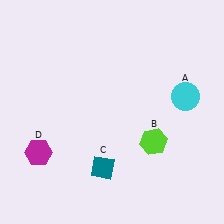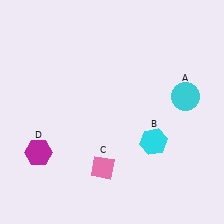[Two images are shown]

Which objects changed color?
B changed from lime to cyan. C changed from teal to pink.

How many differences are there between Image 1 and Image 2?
There are 2 differences between the two images.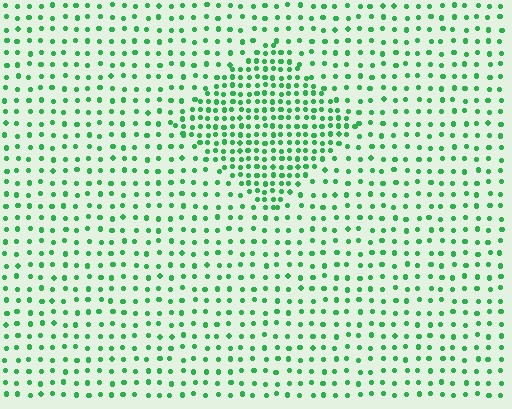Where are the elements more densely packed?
The elements are more densely packed inside the diamond boundary.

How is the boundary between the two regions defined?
The boundary is defined by a change in element density (approximately 2.1x ratio). All elements are the same color, size, and shape.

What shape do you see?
I see a diamond.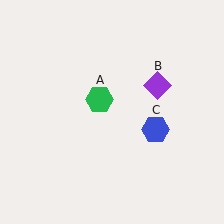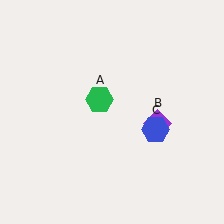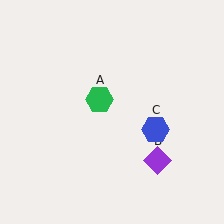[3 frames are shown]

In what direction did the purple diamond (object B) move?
The purple diamond (object B) moved down.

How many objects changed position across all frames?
1 object changed position: purple diamond (object B).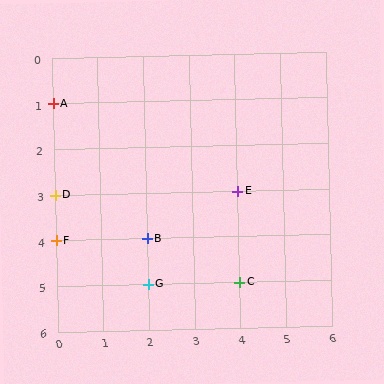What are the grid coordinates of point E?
Point E is at grid coordinates (4, 3).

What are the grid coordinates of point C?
Point C is at grid coordinates (4, 5).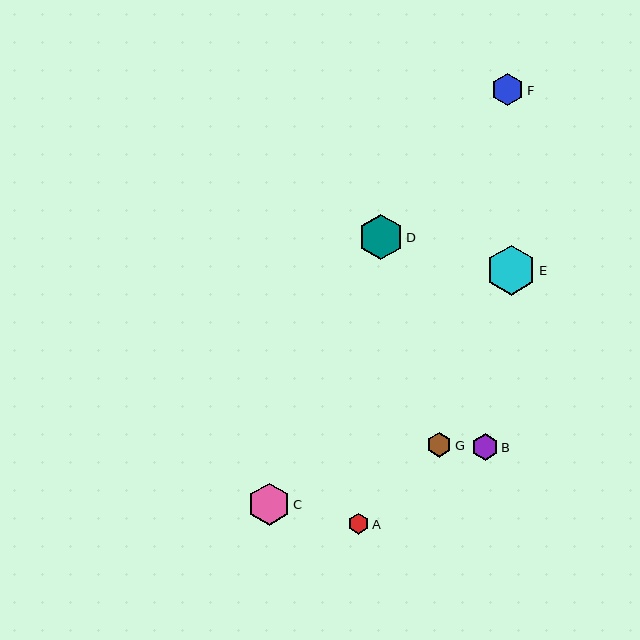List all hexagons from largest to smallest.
From largest to smallest: E, D, C, F, B, G, A.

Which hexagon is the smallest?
Hexagon A is the smallest with a size of approximately 21 pixels.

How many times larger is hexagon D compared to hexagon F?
Hexagon D is approximately 1.4 times the size of hexagon F.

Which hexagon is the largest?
Hexagon E is the largest with a size of approximately 50 pixels.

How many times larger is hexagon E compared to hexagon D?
Hexagon E is approximately 1.1 times the size of hexagon D.